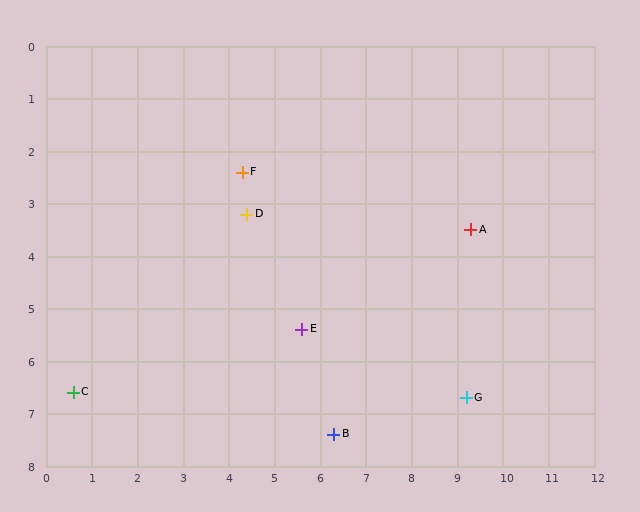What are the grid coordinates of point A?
Point A is at approximately (9.3, 3.5).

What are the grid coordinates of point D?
Point D is at approximately (4.4, 3.2).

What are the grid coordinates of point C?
Point C is at approximately (0.6, 6.6).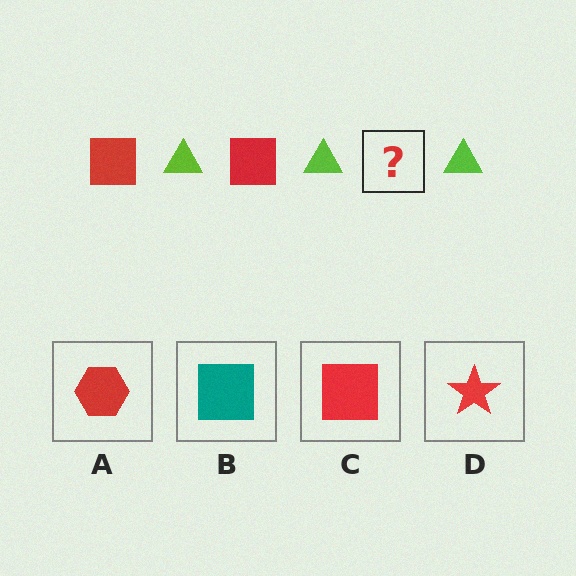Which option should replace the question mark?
Option C.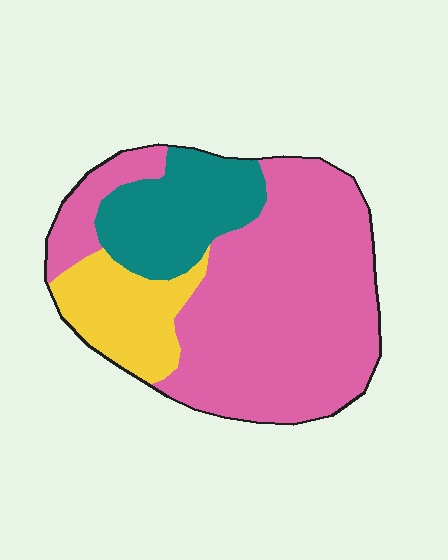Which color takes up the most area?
Pink, at roughly 65%.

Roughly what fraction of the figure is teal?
Teal covers around 20% of the figure.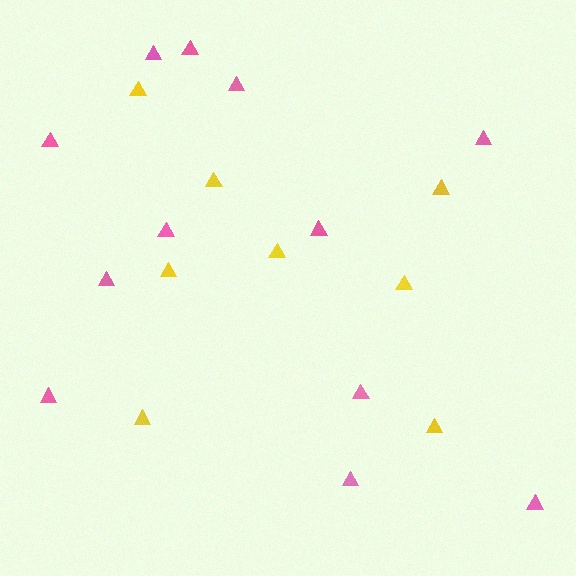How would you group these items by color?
There are 2 groups: one group of yellow triangles (8) and one group of pink triangles (12).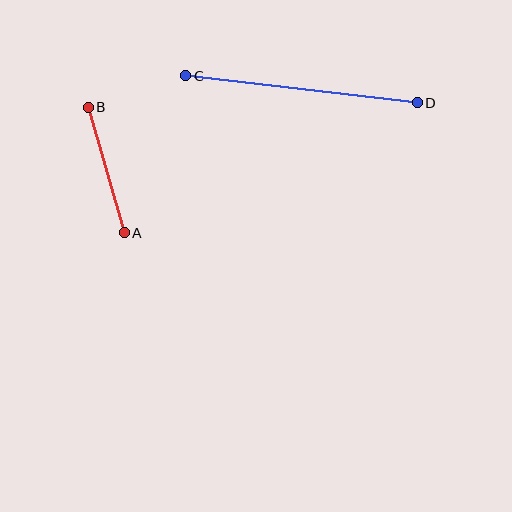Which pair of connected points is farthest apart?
Points C and D are farthest apart.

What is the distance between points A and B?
The distance is approximately 131 pixels.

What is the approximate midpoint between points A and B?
The midpoint is at approximately (106, 170) pixels.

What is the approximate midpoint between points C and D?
The midpoint is at approximately (302, 89) pixels.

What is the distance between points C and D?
The distance is approximately 233 pixels.